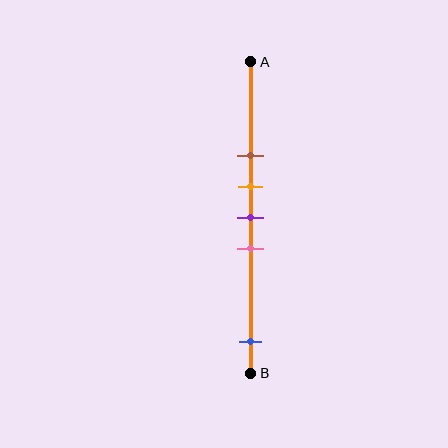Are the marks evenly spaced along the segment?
No, the marks are not evenly spaced.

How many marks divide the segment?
There are 5 marks dividing the segment.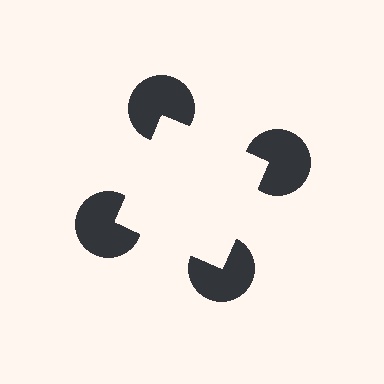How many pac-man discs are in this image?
There are 4 — one at each vertex of the illusory square.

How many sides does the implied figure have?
4 sides.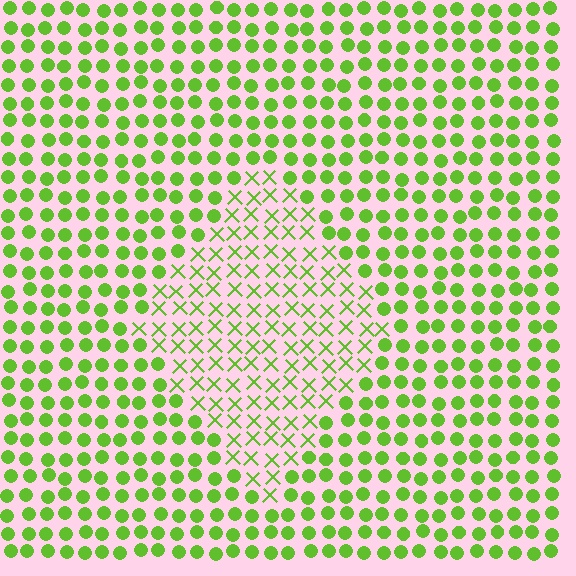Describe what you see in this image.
The image is filled with small lime elements arranged in a uniform grid. A diamond-shaped region contains X marks, while the surrounding area contains circles. The boundary is defined purely by the change in element shape.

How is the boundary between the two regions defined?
The boundary is defined by a change in element shape: X marks inside vs. circles outside. All elements share the same color and spacing.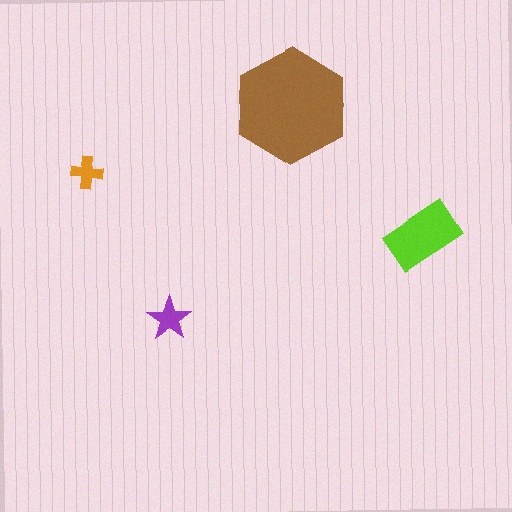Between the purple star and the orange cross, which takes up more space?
The purple star.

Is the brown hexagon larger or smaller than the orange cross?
Larger.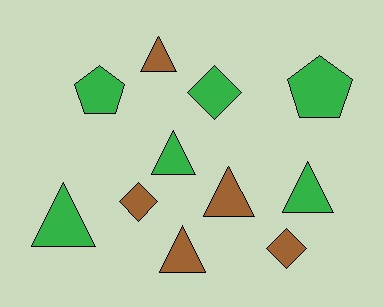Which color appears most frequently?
Green, with 6 objects.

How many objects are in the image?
There are 11 objects.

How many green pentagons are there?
There are 2 green pentagons.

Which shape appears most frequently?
Triangle, with 6 objects.